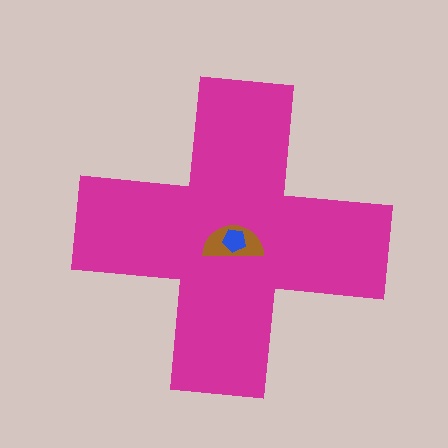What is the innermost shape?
The blue pentagon.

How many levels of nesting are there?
3.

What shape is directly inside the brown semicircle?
The blue pentagon.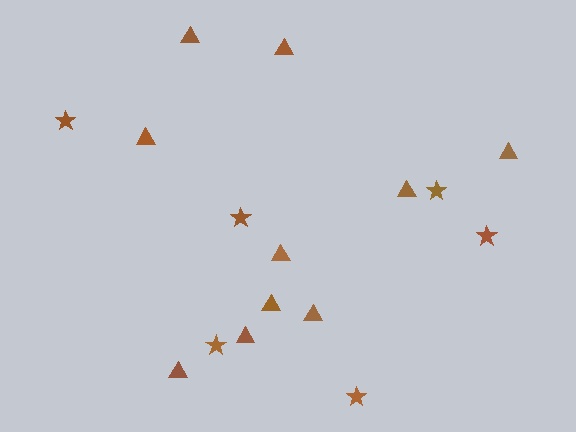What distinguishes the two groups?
There are 2 groups: one group of stars (6) and one group of triangles (10).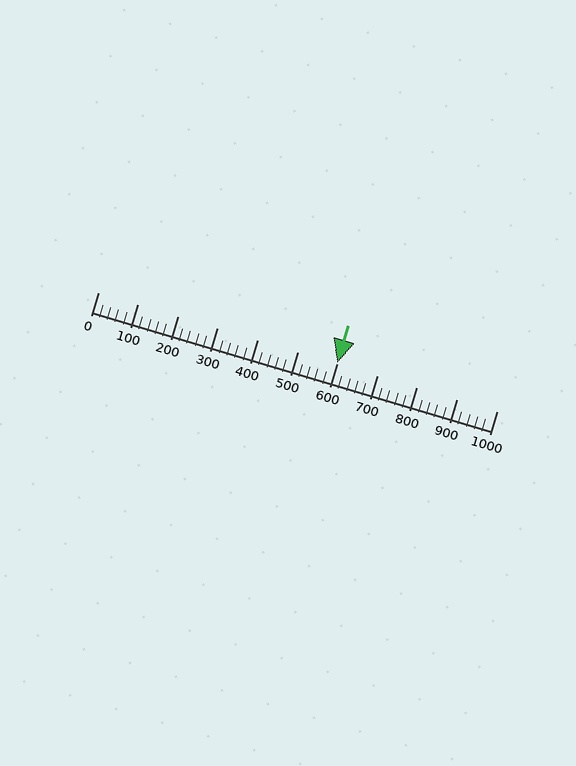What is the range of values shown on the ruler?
The ruler shows values from 0 to 1000.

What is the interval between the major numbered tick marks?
The major tick marks are spaced 100 units apart.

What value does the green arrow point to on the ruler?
The green arrow points to approximately 600.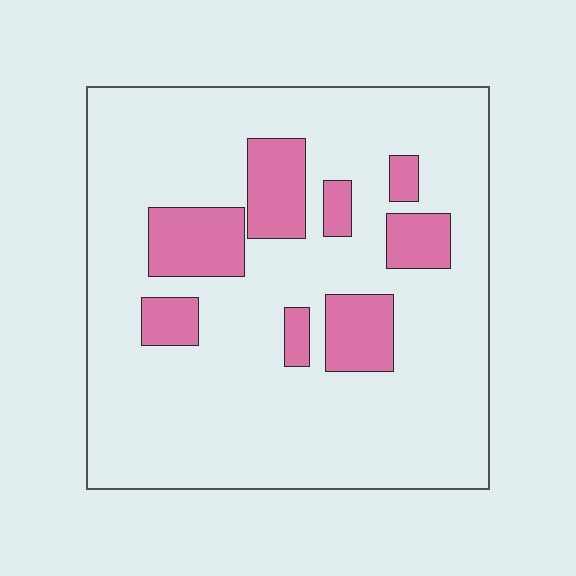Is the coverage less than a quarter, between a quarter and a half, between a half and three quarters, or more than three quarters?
Less than a quarter.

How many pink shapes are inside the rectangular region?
8.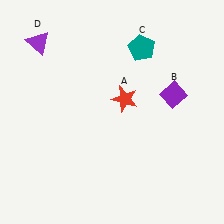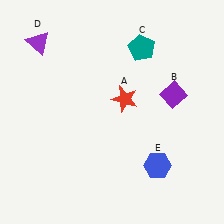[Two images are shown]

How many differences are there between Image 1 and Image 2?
There is 1 difference between the two images.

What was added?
A blue hexagon (E) was added in Image 2.